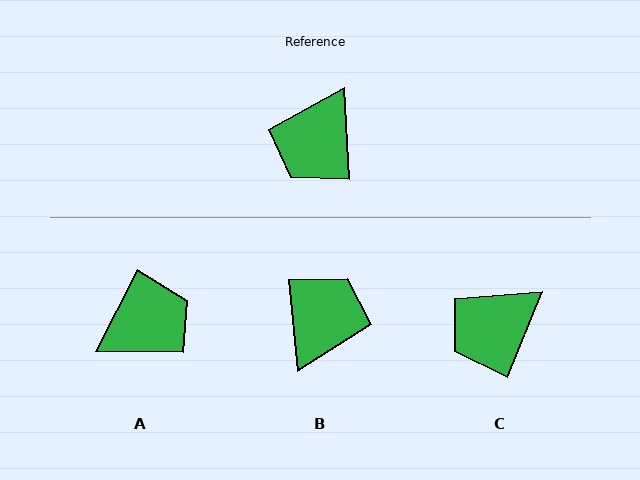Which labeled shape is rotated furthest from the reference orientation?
B, about 177 degrees away.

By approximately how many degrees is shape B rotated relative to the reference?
Approximately 177 degrees clockwise.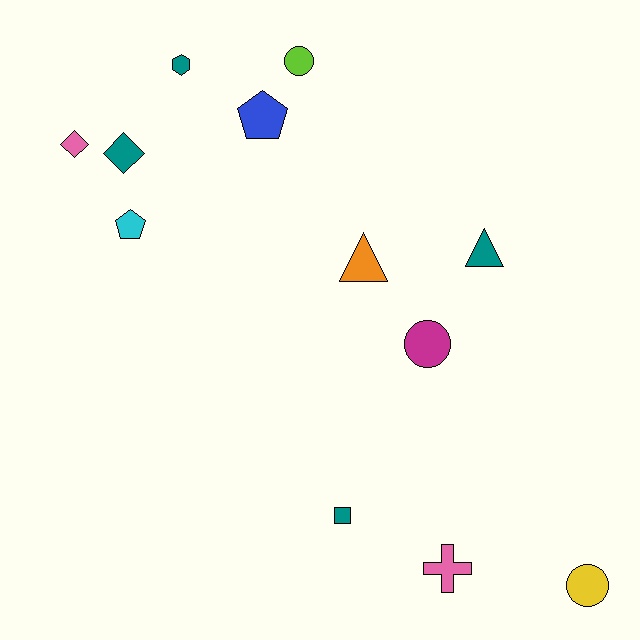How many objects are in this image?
There are 12 objects.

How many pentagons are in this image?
There are 2 pentagons.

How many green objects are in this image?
There are no green objects.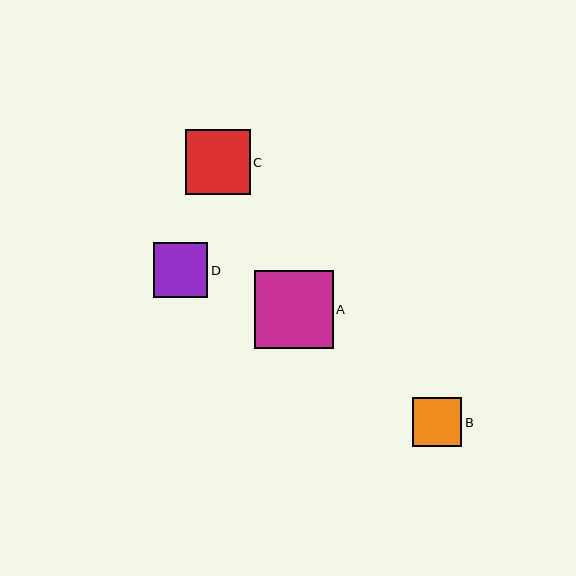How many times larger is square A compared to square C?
Square A is approximately 1.2 times the size of square C.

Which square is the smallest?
Square B is the smallest with a size of approximately 49 pixels.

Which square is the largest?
Square A is the largest with a size of approximately 79 pixels.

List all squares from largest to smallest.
From largest to smallest: A, C, D, B.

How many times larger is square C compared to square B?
Square C is approximately 1.3 times the size of square B.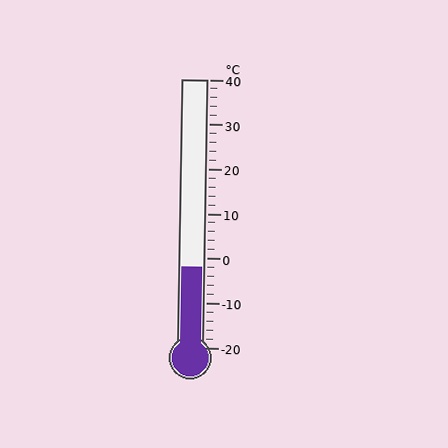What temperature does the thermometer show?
The thermometer shows approximately -2°C.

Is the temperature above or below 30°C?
The temperature is below 30°C.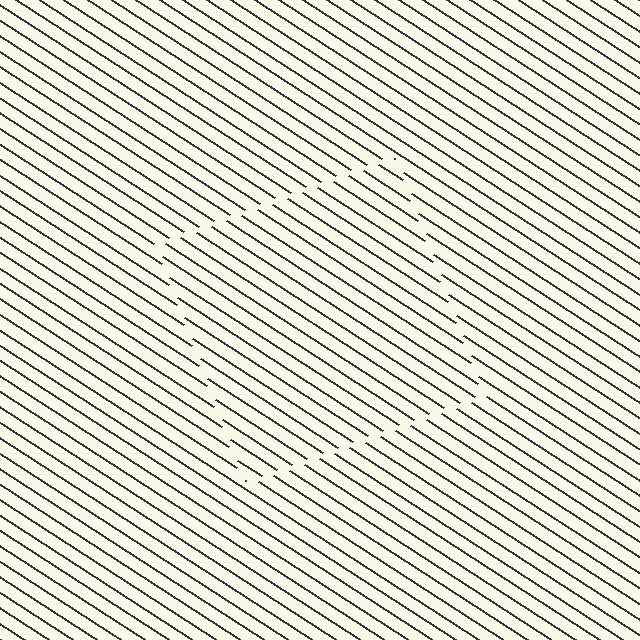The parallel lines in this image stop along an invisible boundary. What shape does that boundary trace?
An illusory square. The interior of the shape contains the same grating, shifted by half a period — the contour is defined by the phase discontinuity where line-ends from the inner and outer gratings abut.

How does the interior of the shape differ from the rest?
The interior of the shape contains the same grating, shifted by half a period — the contour is defined by the phase discontinuity where line-ends from the inner and outer gratings abut.